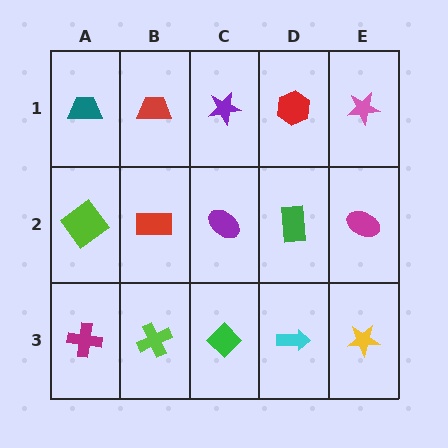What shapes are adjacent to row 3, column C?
A purple ellipse (row 2, column C), a lime cross (row 3, column B), a cyan arrow (row 3, column D).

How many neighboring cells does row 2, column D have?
4.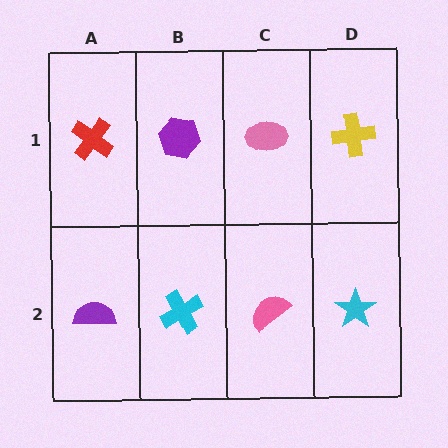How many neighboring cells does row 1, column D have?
2.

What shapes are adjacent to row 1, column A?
A purple semicircle (row 2, column A), a purple hexagon (row 1, column B).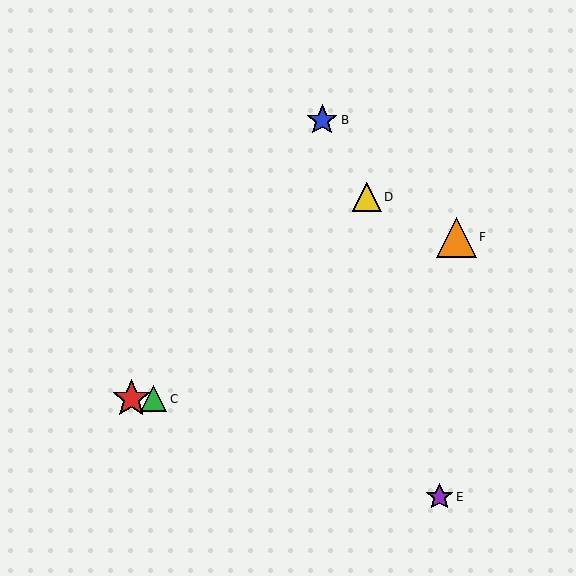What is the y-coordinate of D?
Object D is at y≈197.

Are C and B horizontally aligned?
No, C is at y≈399 and B is at y≈120.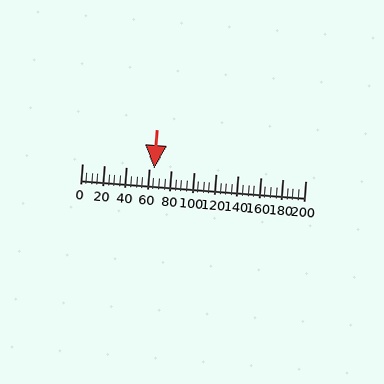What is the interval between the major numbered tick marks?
The major tick marks are spaced 20 units apart.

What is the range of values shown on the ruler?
The ruler shows values from 0 to 200.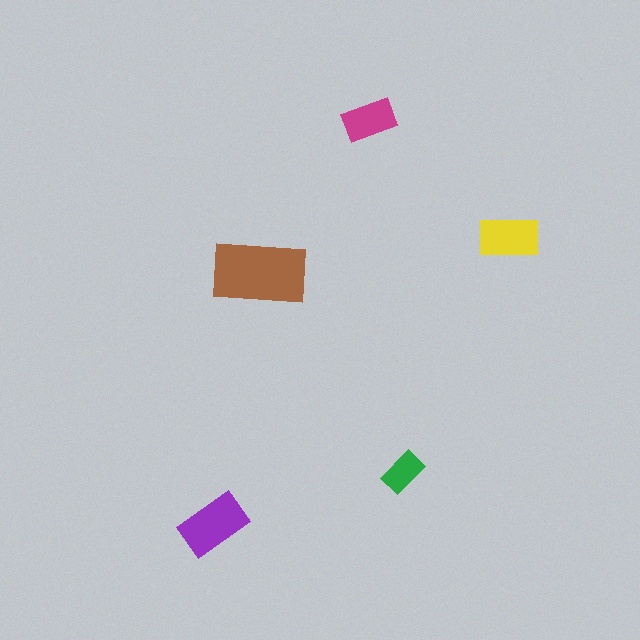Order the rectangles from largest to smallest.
the brown one, the purple one, the yellow one, the magenta one, the green one.